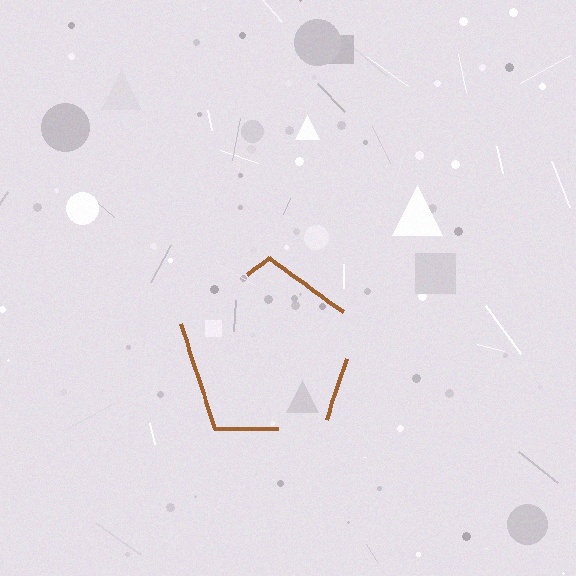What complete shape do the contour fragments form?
The contour fragments form a pentagon.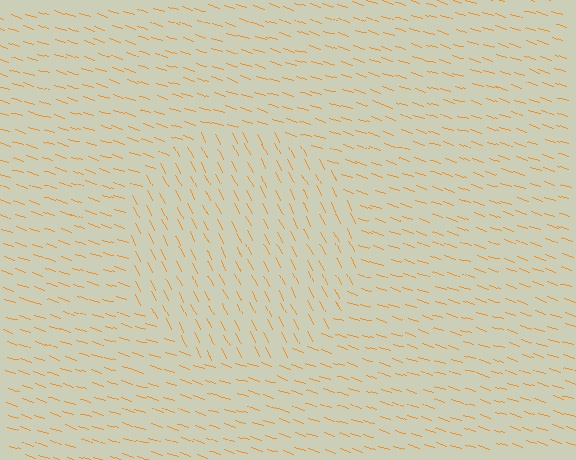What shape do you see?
I see a circle.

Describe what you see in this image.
The image is filled with small orange line segments. A circle region in the image has lines oriented differently from the surrounding lines, creating a visible texture boundary.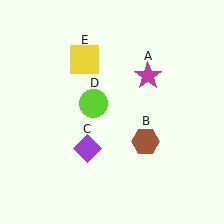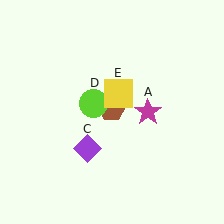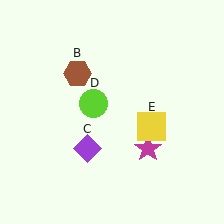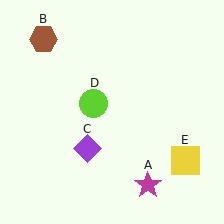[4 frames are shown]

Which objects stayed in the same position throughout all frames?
Purple diamond (object C) and lime circle (object D) remained stationary.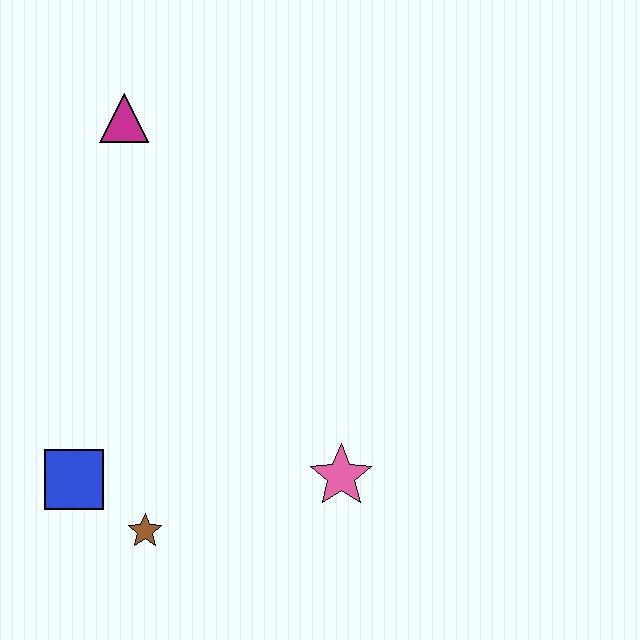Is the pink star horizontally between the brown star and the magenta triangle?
No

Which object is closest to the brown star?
The blue square is closest to the brown star.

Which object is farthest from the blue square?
The magenta triangle is farthest from the blue square.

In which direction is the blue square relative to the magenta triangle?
The blue square is below the magenta triangle.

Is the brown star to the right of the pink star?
No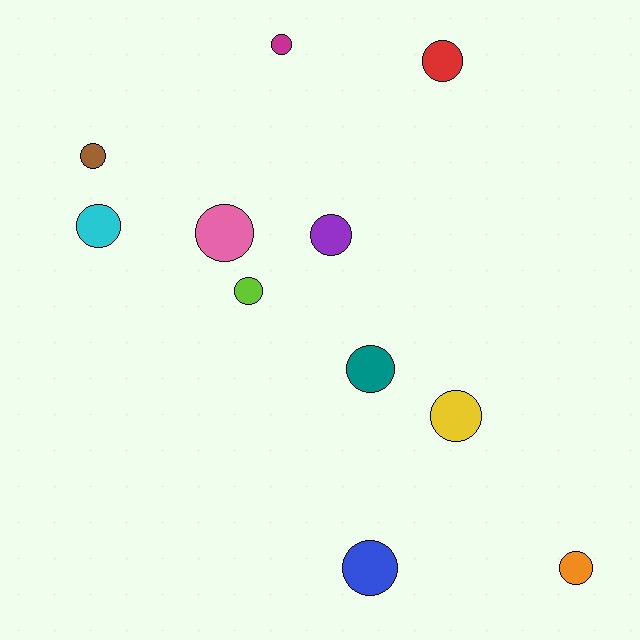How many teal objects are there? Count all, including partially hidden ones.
There is 1 teal object.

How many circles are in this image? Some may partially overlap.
There are 11 circles.